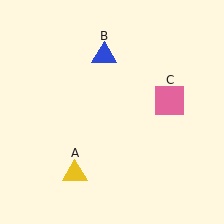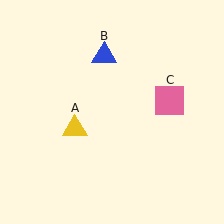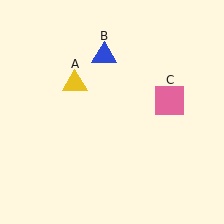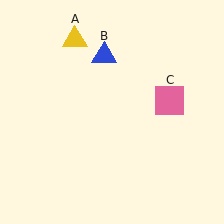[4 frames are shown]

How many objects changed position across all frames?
1 object changed position: yellow triangle (object A).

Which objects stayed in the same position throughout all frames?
Blue triangle (object B) and pink square (object C) remained stationary.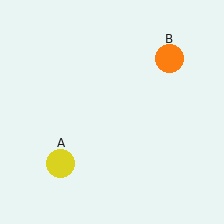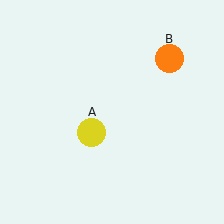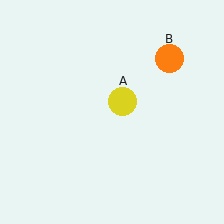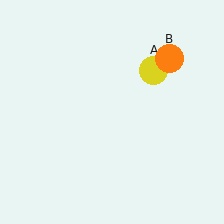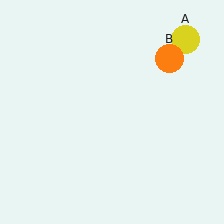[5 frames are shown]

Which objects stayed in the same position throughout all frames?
Orange circle (object B) remained stationary.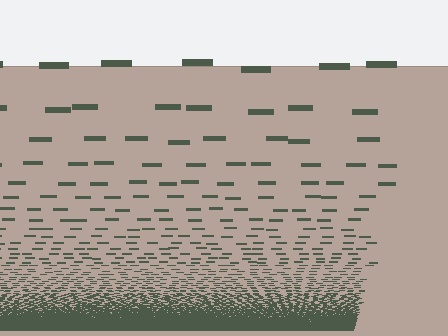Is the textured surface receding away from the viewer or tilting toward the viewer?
The surface appears to tilt toward the viewer. Texture elements get larger and sparser toward the top.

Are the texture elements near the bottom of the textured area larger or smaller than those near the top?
Smaller. The gradient is inverted — elements near the bottom are smaller and denser.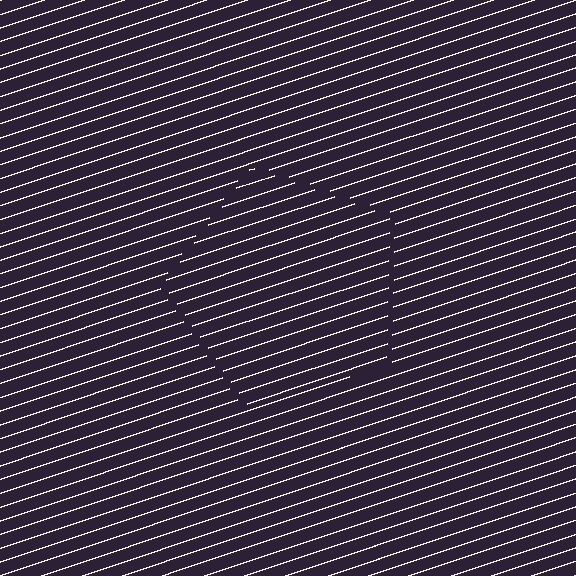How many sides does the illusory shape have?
5 sides — the line-ends trace a pentagon.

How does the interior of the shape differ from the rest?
The interior of the shape contains the same grating, shifted by half a period — the contour is defined by the phase discontinuity where line-ends from the inner and outer gratings abut.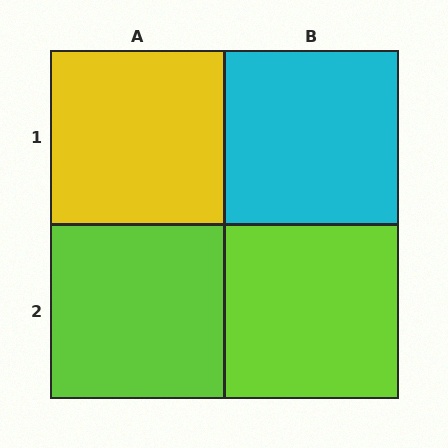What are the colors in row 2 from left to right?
Lime, lime.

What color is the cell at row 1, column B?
Cyan.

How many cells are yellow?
1 cell is yellow.